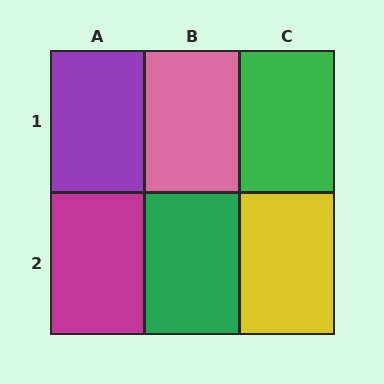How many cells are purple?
1 cell is purple.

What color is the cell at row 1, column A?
Purple.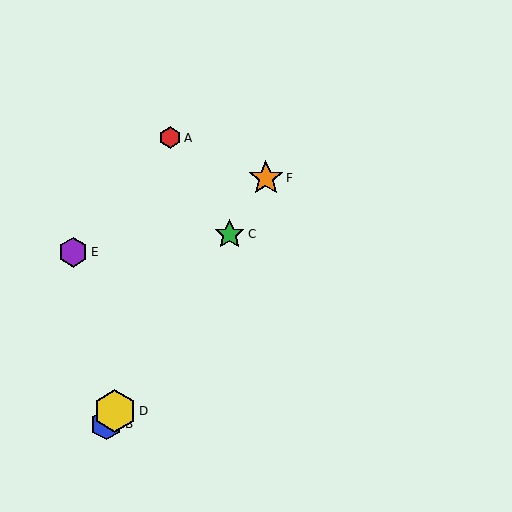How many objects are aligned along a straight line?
4 objects (B, C, D, F) are aligned along a straight line.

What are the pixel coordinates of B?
Object B is at (106, 424).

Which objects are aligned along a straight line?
Objects B, C, D, F are aligned along a straight line.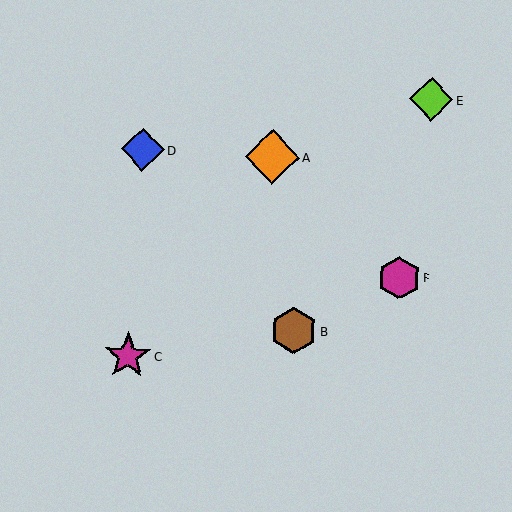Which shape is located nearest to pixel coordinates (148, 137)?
The blue diamond (labeled D) at (143, 150) is nearest to that location.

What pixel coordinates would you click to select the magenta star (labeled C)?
Click at (128, 356) to select the magenta star C.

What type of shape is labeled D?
Shape D is a blue diamond.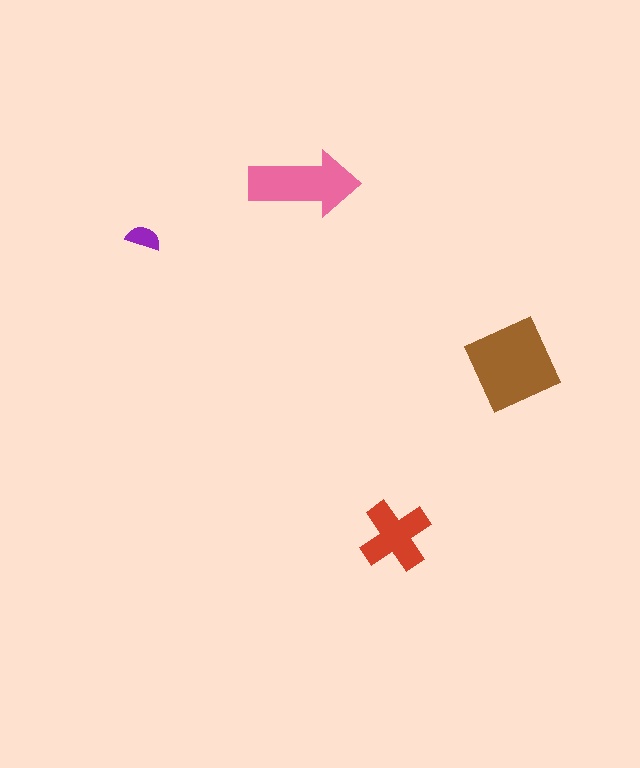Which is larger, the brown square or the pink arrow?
The brown square.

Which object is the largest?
The brown square.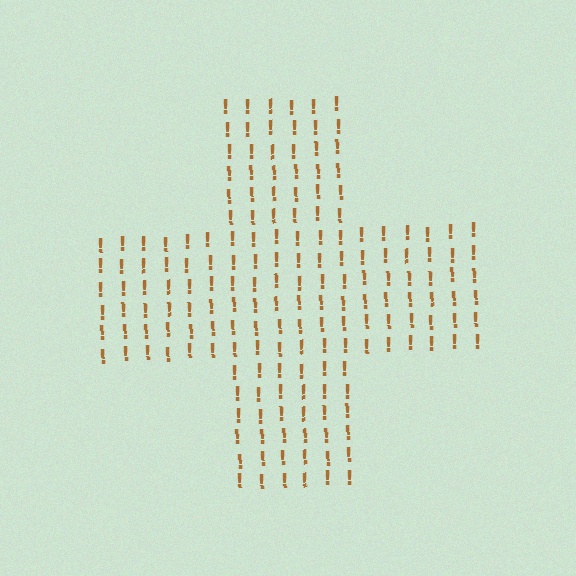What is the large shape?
The large shape is a cross.